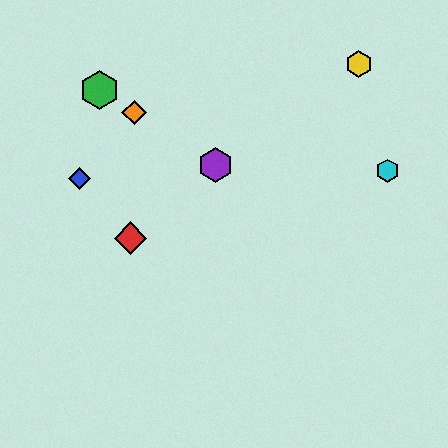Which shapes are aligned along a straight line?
The green hexagon, the purple hexagon, the orange diamond are aligned along a straight line.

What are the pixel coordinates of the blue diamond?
The blue diamond is at (80, 179).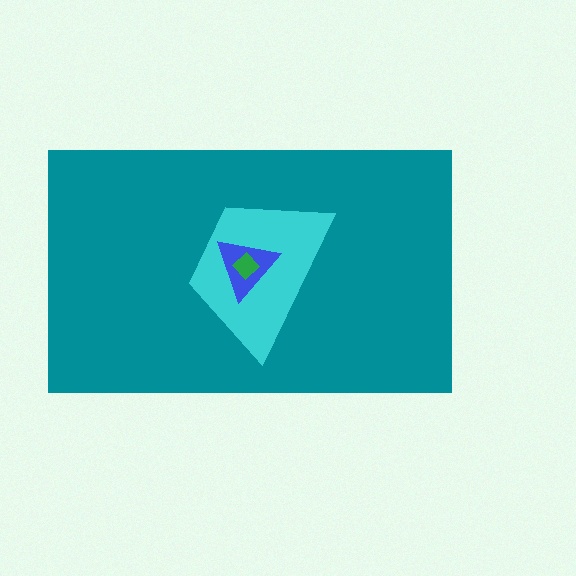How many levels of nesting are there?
4.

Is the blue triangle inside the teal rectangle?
Yes.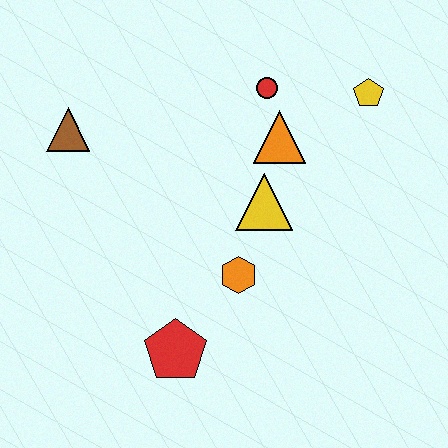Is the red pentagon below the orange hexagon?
Yes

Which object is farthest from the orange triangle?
The red pentagon is farthest from the orange triangle.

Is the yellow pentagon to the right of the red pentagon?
Yes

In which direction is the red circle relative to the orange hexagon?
The red circle is above the orange hexagon.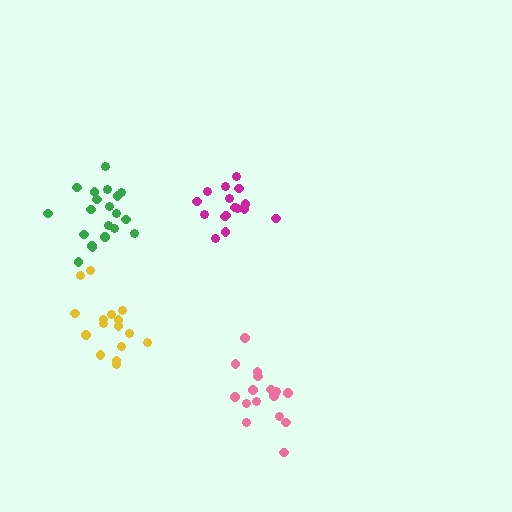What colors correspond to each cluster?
The clusters are colored: magenta, green, yellow, pink.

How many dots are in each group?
Group 1: 16 dots, Group 2: 20 dots, Group 3: 16 dots, Group 4: 16 dots (68 total).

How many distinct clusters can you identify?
There are 4 distinct clusters.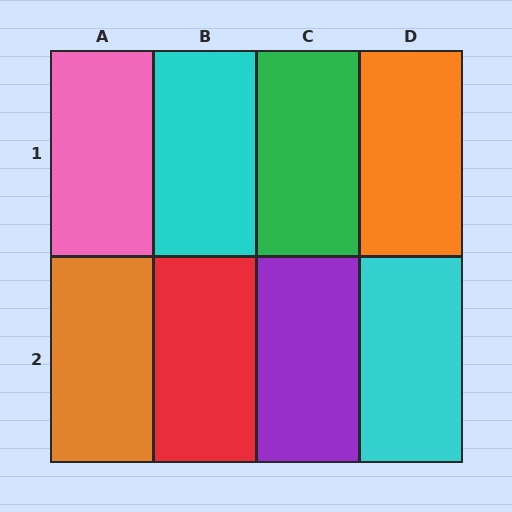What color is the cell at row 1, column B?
Cyan.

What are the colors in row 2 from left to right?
Orange, red, purple, cyan.